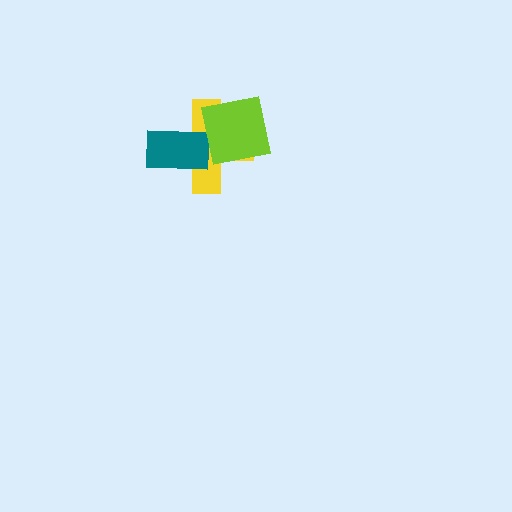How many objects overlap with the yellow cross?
2 objects overlap with the yellow cross.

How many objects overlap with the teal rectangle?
2 objects overlap with the teal rectangle.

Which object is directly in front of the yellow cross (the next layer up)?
The teal rectangle is directly in front of the yellow cross.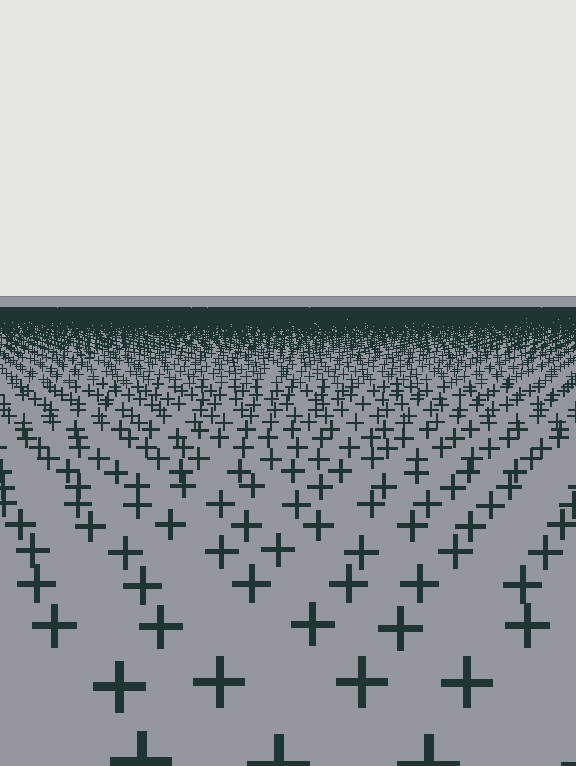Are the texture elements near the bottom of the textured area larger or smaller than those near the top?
Larger. Near the bottom, elements are closer to the viewer and appear at a bigger on-screen size.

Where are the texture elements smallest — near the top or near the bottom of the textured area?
Near the top.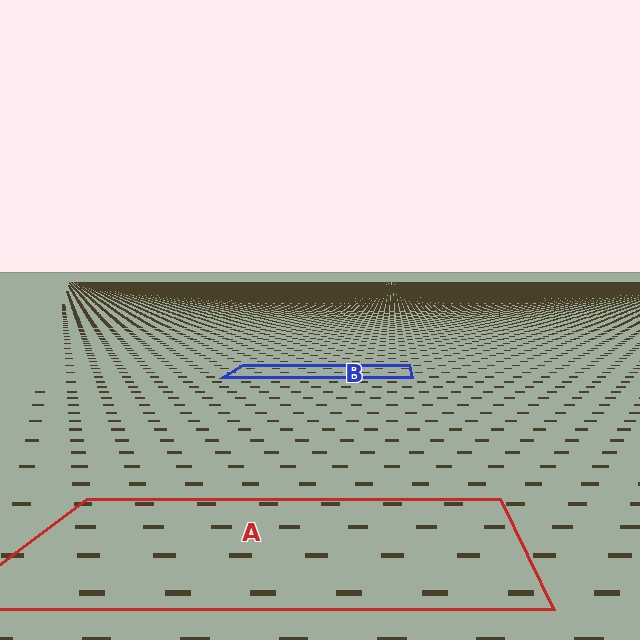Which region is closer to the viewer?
Region A is closer. The texture elements there are larger and more spread out.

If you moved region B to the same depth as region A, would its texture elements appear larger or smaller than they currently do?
They would appear larger. At a closer depth, the same texture elements are projected at a bigger on-screen size.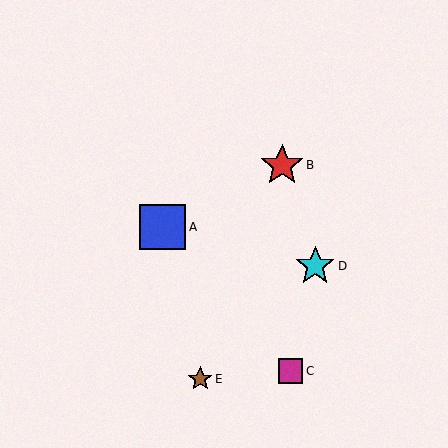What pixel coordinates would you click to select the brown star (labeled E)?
Click at (200, 379) to select the brown star E.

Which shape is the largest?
The blue square (labeled A) is the largest.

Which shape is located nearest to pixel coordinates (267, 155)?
The red star (labeled B) at (282, 165) is nearest to that location.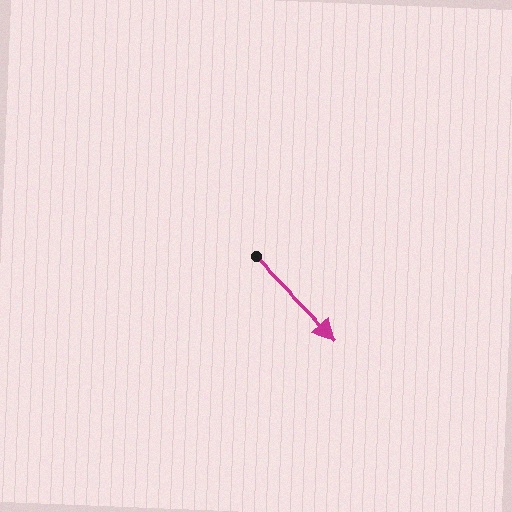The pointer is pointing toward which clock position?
Roughly 5 o'clock.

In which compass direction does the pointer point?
Southeast.